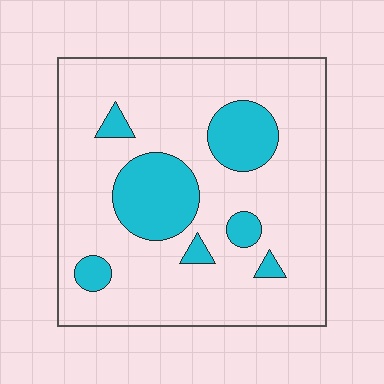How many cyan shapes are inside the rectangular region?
7.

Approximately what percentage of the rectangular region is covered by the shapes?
Approximately 20%.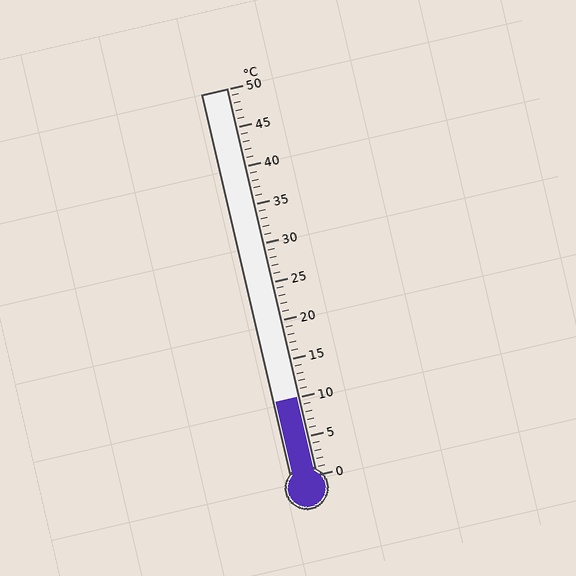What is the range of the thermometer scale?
The thermometer scale ranges from 0°C to 50°C.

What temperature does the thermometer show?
The thermometer shows approximately 10°C.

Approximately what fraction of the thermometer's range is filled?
The thermometer is filled to approximately 20% of its range.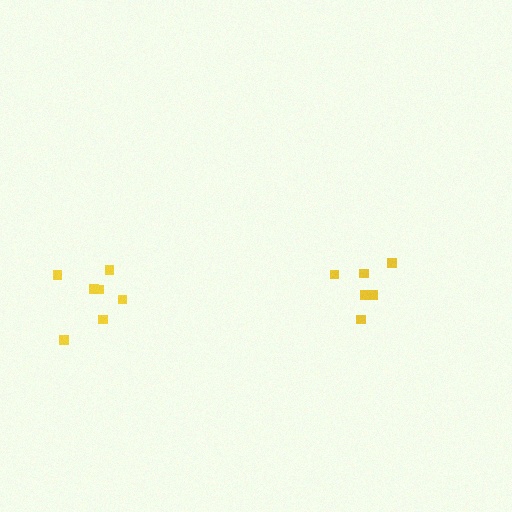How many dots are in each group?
Group 1: 6 dots, Group 2: 7 dots (13 total).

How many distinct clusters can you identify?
There are 2 distinct clusters.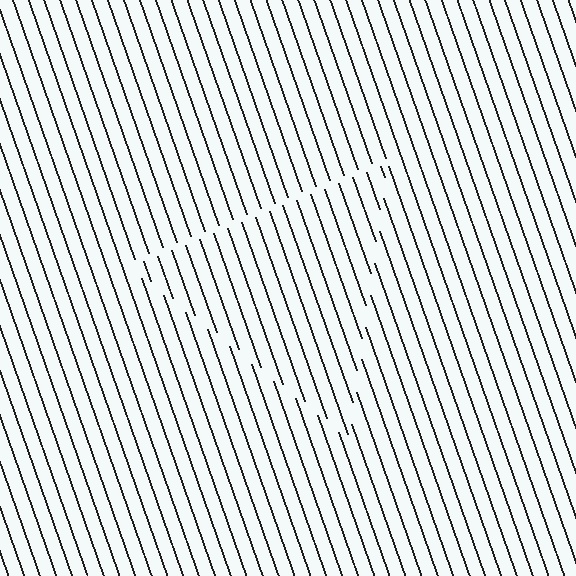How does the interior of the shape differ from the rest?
The interior of the shape contains the same grating, shifted by half a period — the contour is defined by the phase discontinuity where line-ends from the inner and outer gratings abut.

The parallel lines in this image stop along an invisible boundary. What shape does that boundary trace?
An illusory triangle. The interior of the shape contains the same grating, shifted by half a period — the contour is defined by the phase discontinuity where line-ends from the inner and outer gratings abut.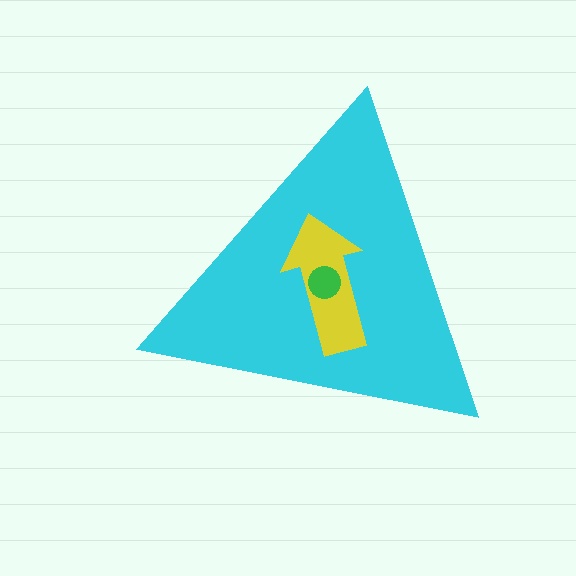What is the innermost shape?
The green circle.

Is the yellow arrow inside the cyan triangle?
Yes.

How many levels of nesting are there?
3.